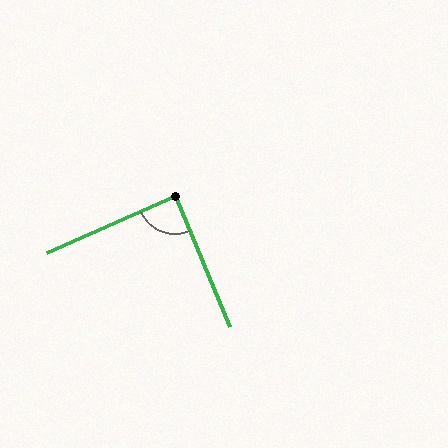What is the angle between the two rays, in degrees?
Approximately 89 degrees.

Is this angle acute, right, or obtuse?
It is approximately a right angle.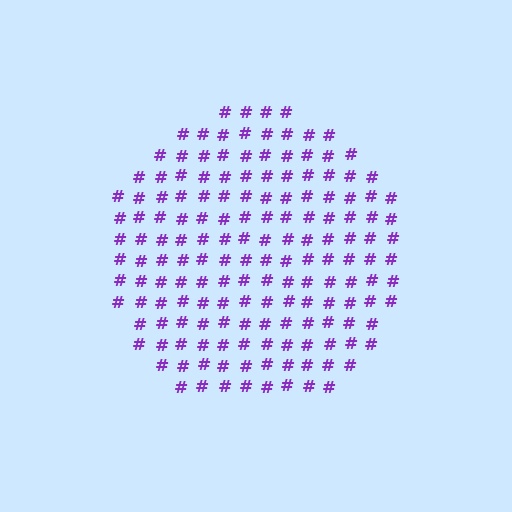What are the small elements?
The small elements are hash symbols.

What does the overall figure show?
The overall figure shows a circle.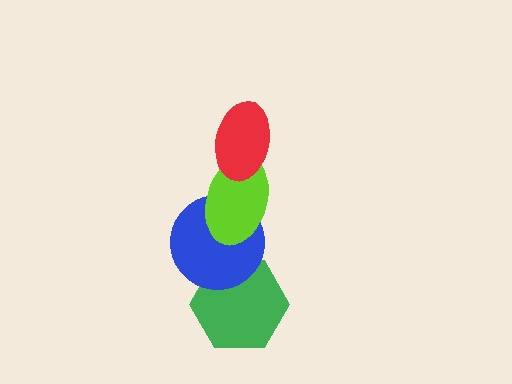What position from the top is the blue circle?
The blue circle is 3rd from the top.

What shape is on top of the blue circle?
The lime ellipse is on top of the blue circle.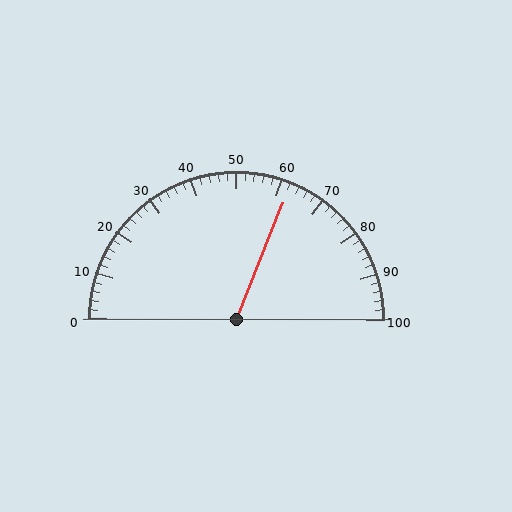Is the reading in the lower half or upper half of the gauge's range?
The reading is in the upper half of the range (0 to 100).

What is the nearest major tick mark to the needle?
The nearest major tick mark is 60.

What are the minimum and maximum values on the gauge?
The gauge ranges from 0 to 100.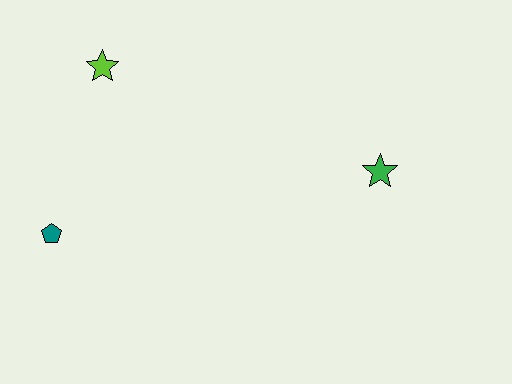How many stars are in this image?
There are 2 stars.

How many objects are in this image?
There are 3 objects.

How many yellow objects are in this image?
There are no yellow objects.